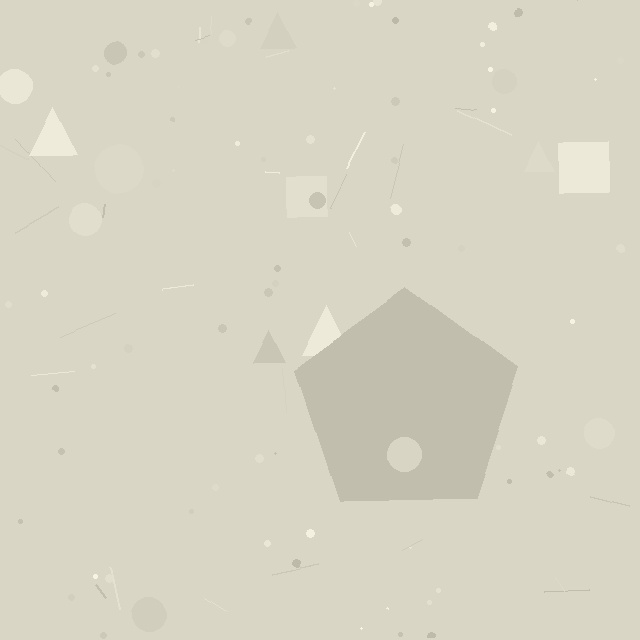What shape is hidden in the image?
A pentagon is hidden in the image.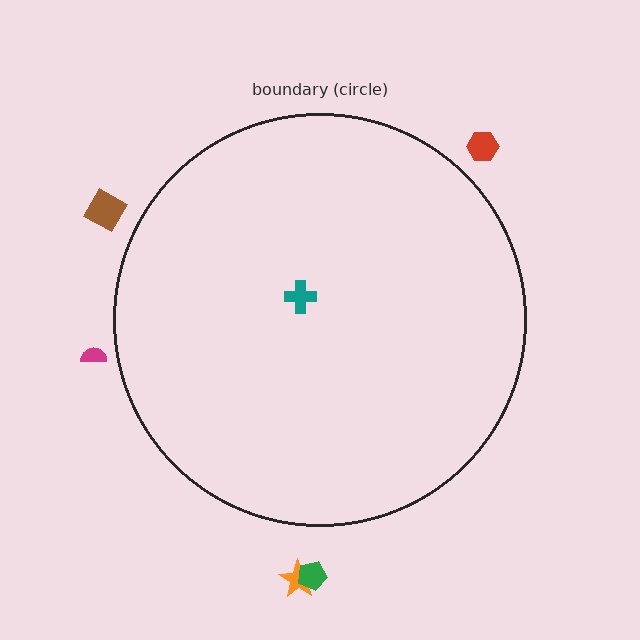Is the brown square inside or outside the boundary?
Outside.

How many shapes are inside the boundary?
1 inside, 5 outside.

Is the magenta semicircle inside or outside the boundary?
Outside.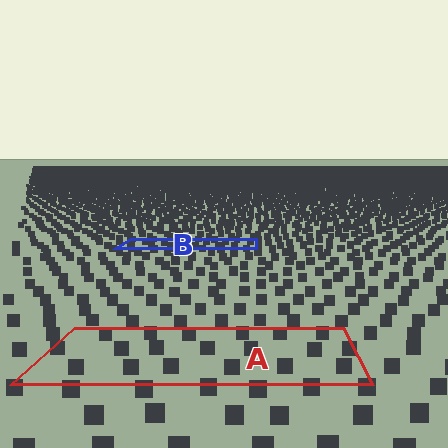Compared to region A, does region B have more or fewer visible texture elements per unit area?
Region B has more texture elements per unit area — they are packed more densely because it is farther away.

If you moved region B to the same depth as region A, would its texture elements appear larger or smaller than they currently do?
They would appear larger. At a closer depth, the same texture elements are projected at a bigger on-screen size.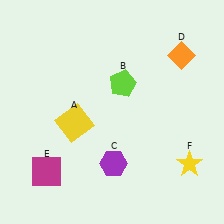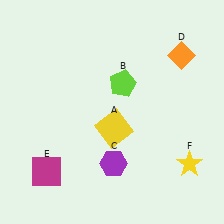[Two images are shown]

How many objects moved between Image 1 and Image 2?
1 object moved between the two images.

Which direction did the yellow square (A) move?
The yellow square (A) moved right.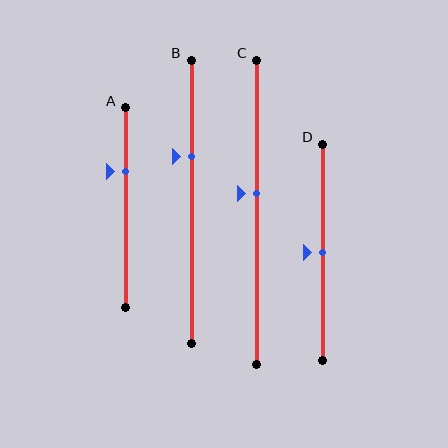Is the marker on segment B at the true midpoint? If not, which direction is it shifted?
No, the marker on segment B is shifted upward by about 16% of the segment length.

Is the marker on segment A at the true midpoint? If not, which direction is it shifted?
No, the marker on segment A is shifted upward by about 18% of the segment length.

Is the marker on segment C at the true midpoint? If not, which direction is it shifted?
No, the marker on segment C is shifted upward by about 6% of the segment length.